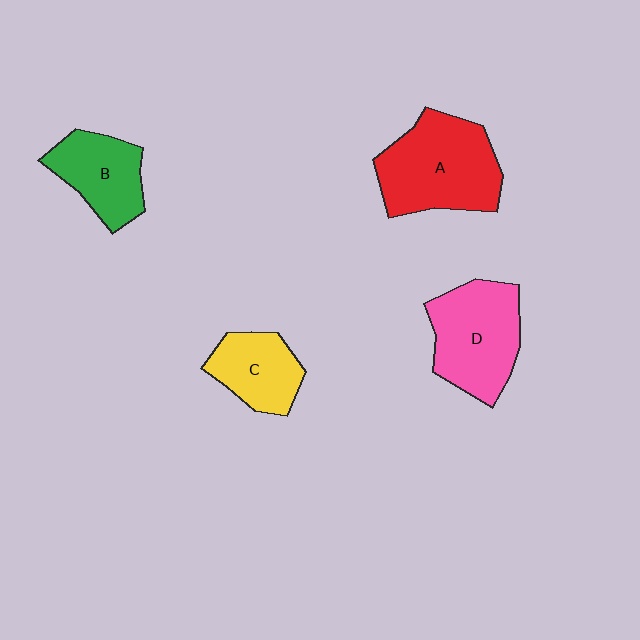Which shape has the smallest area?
Shape C (yellow).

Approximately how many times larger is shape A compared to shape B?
Approximately 1.6 times.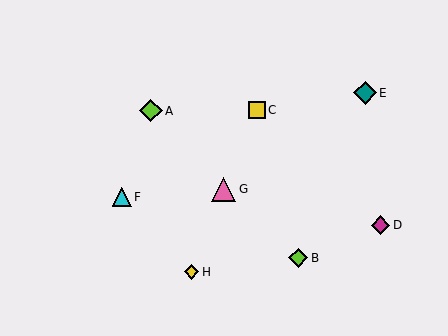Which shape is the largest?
The pink triangle (labeled G) is the largest.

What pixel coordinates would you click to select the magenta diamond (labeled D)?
Click at (380, 225) to select the magenta diamond D.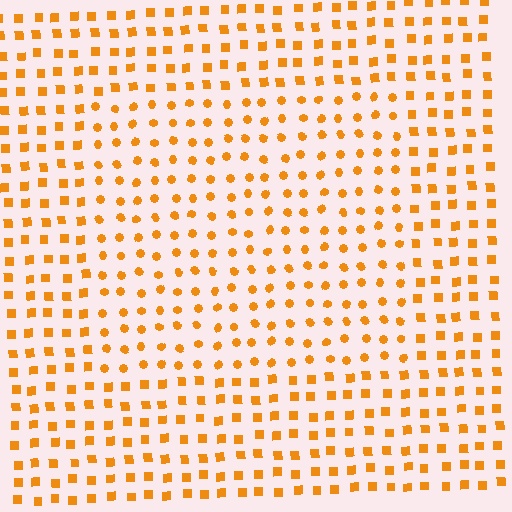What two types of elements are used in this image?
The image uses circles inside the rectangle region and squares outside it.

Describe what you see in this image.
The image is filled with small orange elements arranged in a uniform grid. A rectangle-shaped region contains circles, while the surrounding area contains squares. The boundary is defined purely by the change in element shape.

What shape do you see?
I see a rectangle.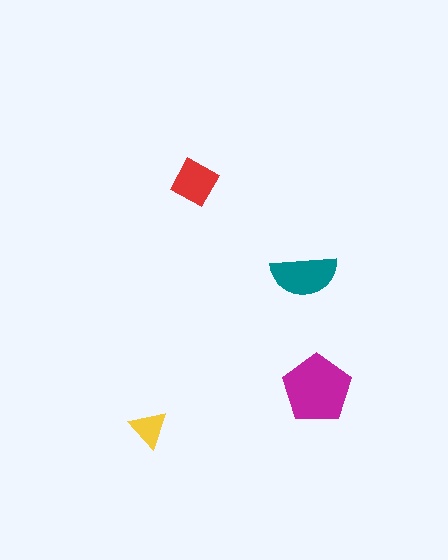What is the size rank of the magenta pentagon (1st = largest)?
1st.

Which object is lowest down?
The yellow triangle is bottommost.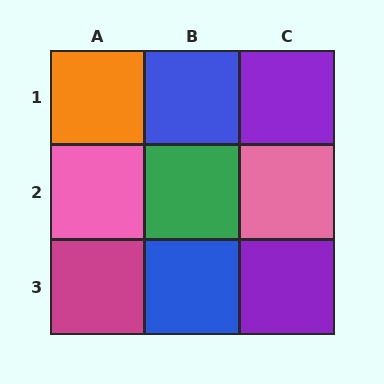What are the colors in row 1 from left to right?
Orange, blue, purple.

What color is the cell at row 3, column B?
Blue.